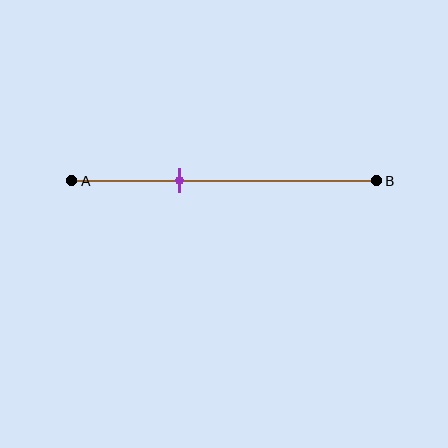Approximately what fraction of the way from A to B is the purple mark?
The purple mark is approximately 35% of the way from A to B.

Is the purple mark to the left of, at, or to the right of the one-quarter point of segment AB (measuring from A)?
The purple mark is to the right of the one-quarter point of segment AB.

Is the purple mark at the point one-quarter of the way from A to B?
No, the mark is at about 35% from A, not at the 25% one-quarter point.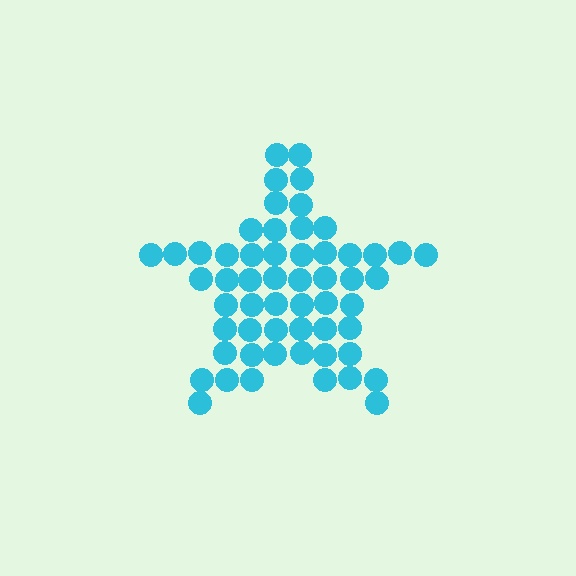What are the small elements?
The small elements are circles.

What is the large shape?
The large shape is a star.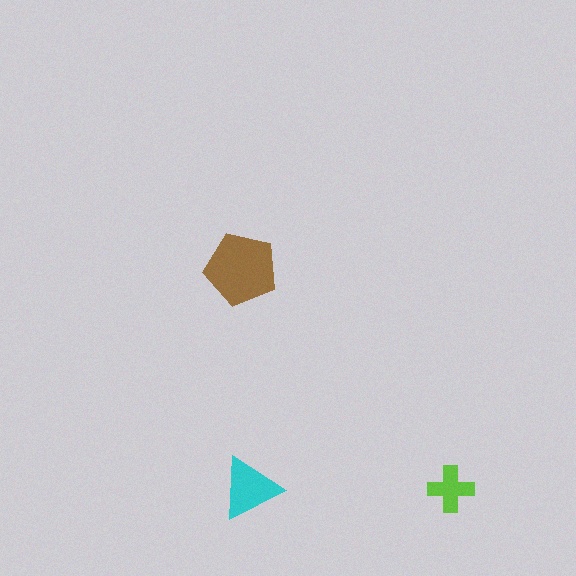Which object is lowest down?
The lime cross is bottommost.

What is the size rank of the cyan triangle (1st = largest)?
2nd.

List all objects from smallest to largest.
The lime cross, the cyan triangle, the brown pentagon.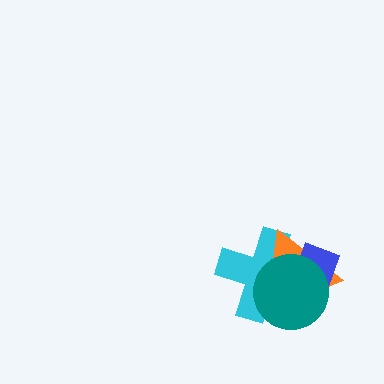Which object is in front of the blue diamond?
The teal circle is in front of the blue diamond.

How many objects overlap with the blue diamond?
3 objects overlap with the blue diamond.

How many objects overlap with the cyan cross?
3 objects overlap with the cyan cross.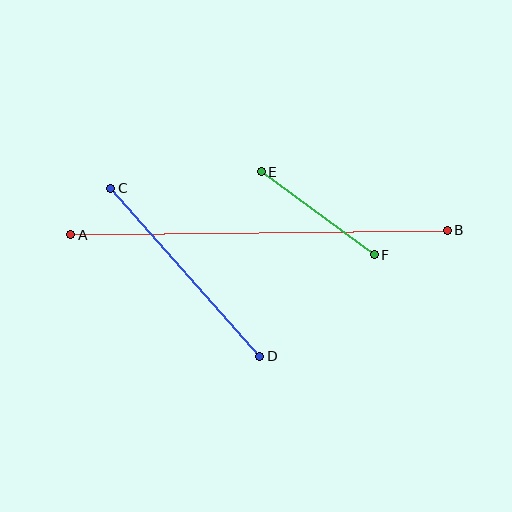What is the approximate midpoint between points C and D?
The midpoint is at approximately (185, 272) pixels.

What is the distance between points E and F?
The distance is approximately 140 pixels.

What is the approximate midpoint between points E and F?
The midpoint is at approximately (318, 213) pixels.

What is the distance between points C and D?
The distance is approximately 225 pixels.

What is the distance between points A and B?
The distance is approximately 377 pixels.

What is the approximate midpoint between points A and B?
The midpoint is at approximately (259, 233) pixels.